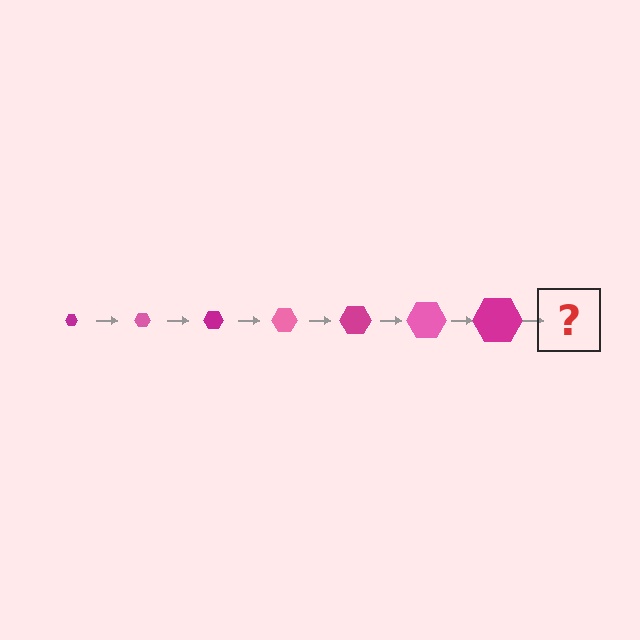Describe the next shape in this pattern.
It should be a pink hexagon, larger than the previous one.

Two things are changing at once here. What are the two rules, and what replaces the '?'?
The two rules are that the hexagon grows larger each step and the color cycles through magenta and pink. The '?' should be a pink hexagon, larger than the previous one.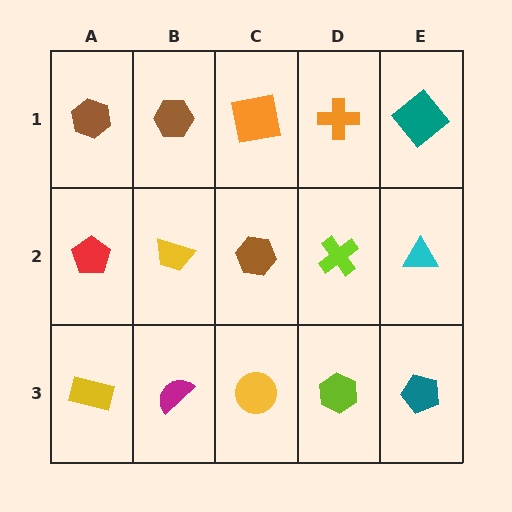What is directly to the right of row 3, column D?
A teal pentagon.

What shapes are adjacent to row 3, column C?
A brown hexagon (row 2, column C), a magenta semicircle (row 3, column B), a lime hexagon (row 3, column D).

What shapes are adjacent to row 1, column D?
A lime cross (row 2, column D), an orange square (row 1, column C), a teal diamond (row 1, column E).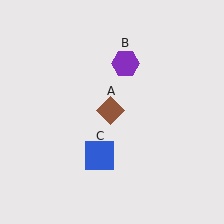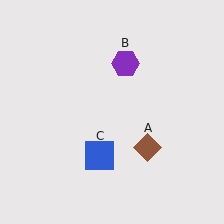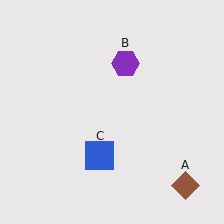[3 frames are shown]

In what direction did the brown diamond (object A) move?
The brown diamond (object A) moved down and to the right.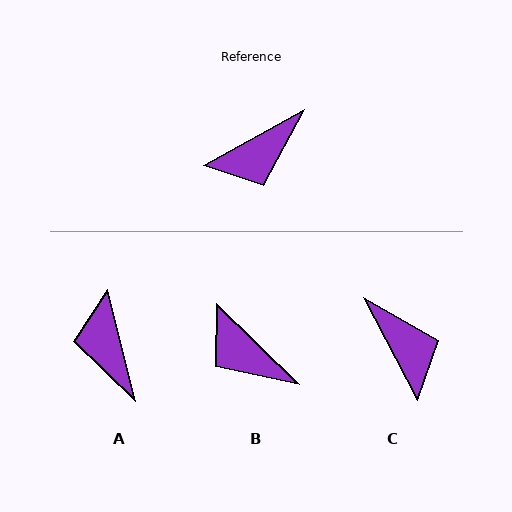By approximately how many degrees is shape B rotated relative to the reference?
Approximately 73 degrees clockwise.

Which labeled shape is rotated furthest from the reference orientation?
A, about 105 degrees away.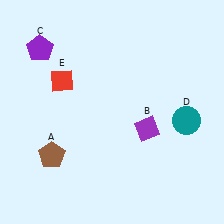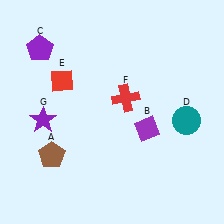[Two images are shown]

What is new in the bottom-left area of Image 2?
A purple star (G) was added in the bottom-left area of Image 2.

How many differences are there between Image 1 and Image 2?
There are 2 differences between the two images.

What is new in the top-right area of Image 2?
A red cross (F) was added in the top-right area of Image 2.